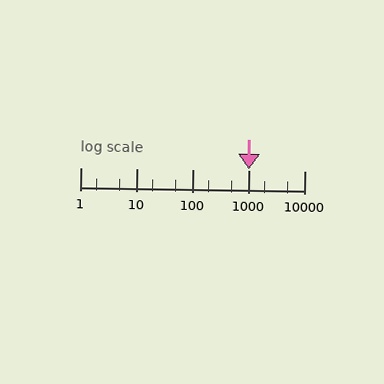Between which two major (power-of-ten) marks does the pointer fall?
The pointer is between 1000 and 10000.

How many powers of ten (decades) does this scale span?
The scale spans 4 decades, from 1 to 10000.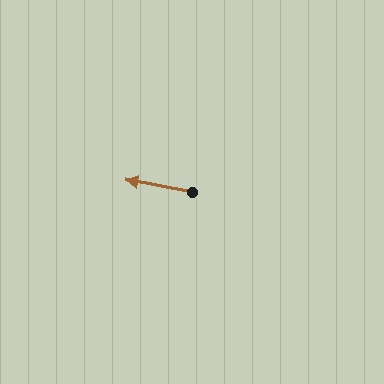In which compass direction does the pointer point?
West.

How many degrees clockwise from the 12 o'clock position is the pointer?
Approximately 280 degrees.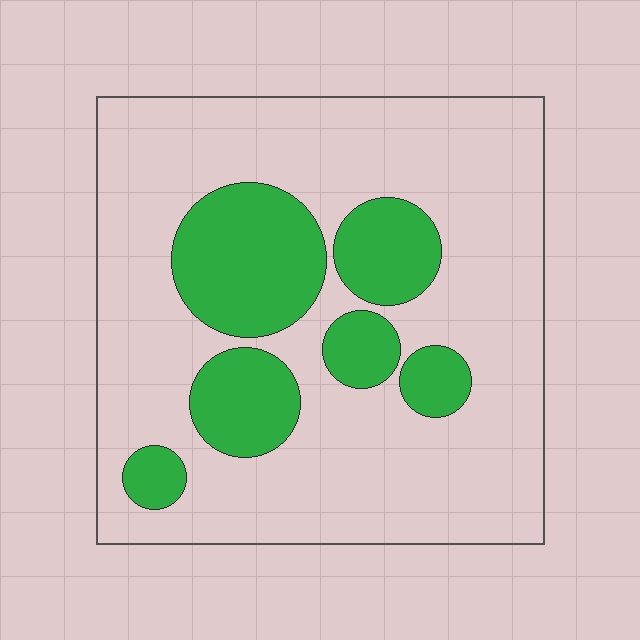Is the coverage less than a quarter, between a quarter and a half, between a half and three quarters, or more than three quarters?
Between a quarter and a half.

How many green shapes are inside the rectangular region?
6.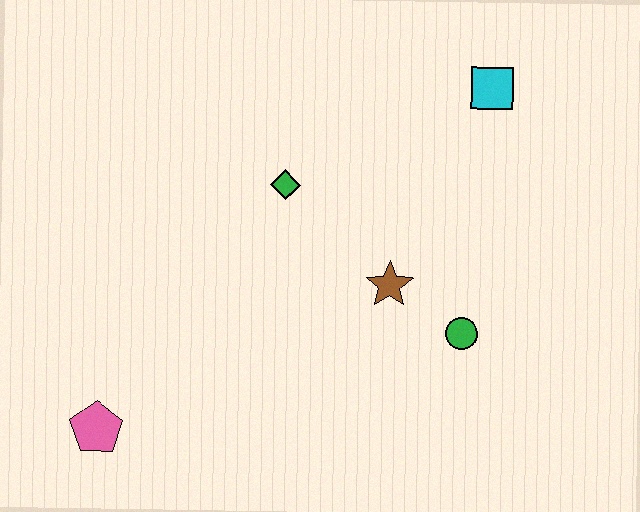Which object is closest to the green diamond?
The brown star is closest to the green diamond.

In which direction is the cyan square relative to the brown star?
The cyan square is above the brown star.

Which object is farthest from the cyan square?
The pink pentagon is farthest from the cyan square.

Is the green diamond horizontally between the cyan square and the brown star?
No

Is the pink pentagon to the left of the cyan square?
Yes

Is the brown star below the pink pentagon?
No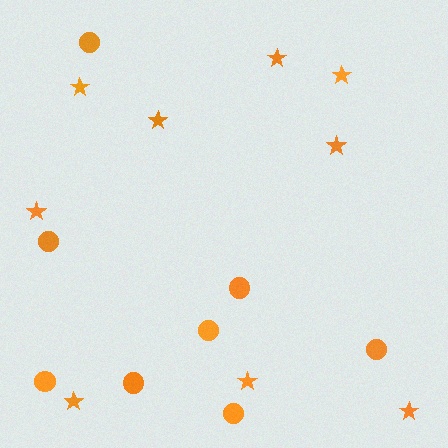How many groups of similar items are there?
There are 2 groups: one group of stars (9) and one group of circles (8).